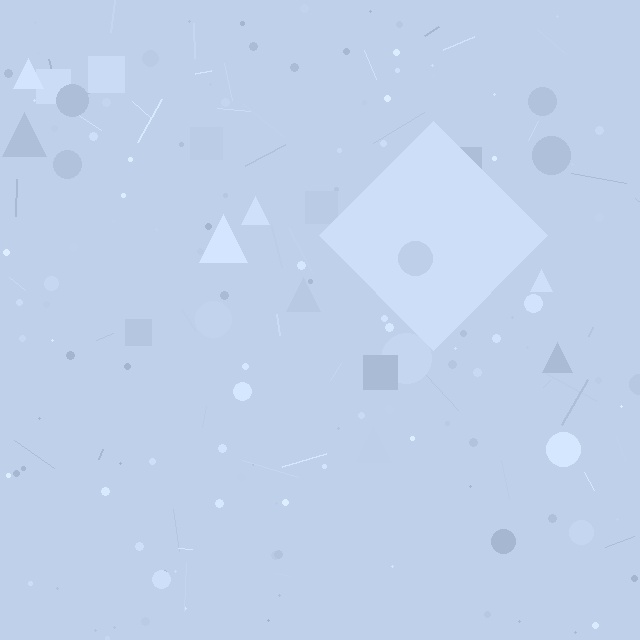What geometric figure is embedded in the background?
A diamond is embedded in the background.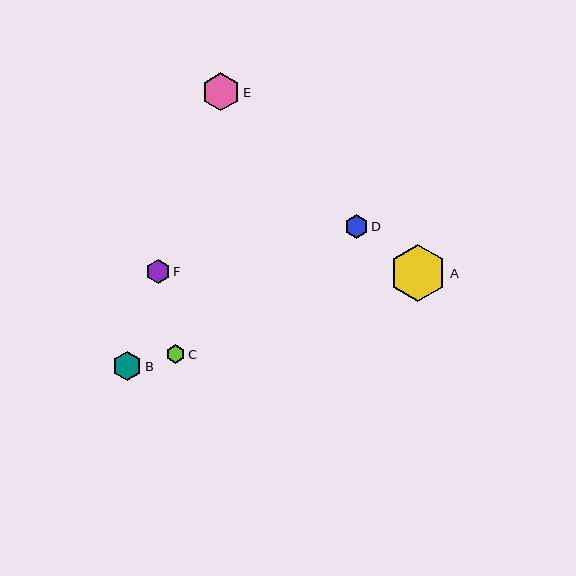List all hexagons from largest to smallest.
From largest to smallest: A, E, B, F, D, C.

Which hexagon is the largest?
Hexagon A is the largest with a size of approximately 58 pixels.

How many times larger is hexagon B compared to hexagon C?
Hexagon B is approximately 1.5 times the size of hexagon C.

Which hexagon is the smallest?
Hexagon C is the smallest with a size of approximately 19 pixels.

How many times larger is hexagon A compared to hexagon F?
Hexagon A is approximately 2.4 times the size of hexagon F.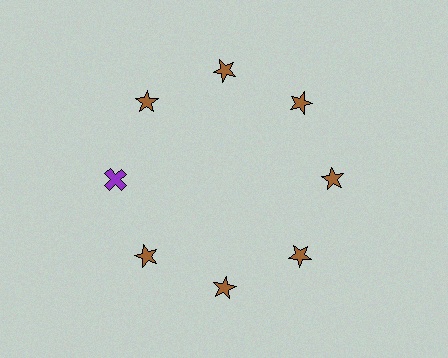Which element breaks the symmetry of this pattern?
The purple cross at roughly the 9 o'clock position breaks the symmetry. All other shapes are brown stars.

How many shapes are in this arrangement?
There are 8 shapes arranged in a ring pattern.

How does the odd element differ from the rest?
It differs in both color (purple instead of brown) and shape (cross instead of star).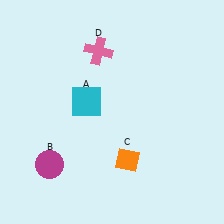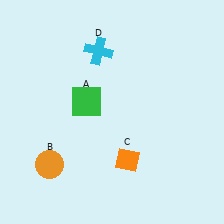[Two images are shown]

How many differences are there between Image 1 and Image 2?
There are 3 differences between the two images.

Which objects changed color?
A changed from cyan to green. B changed from magenta to orange. D changed from pink to cyan.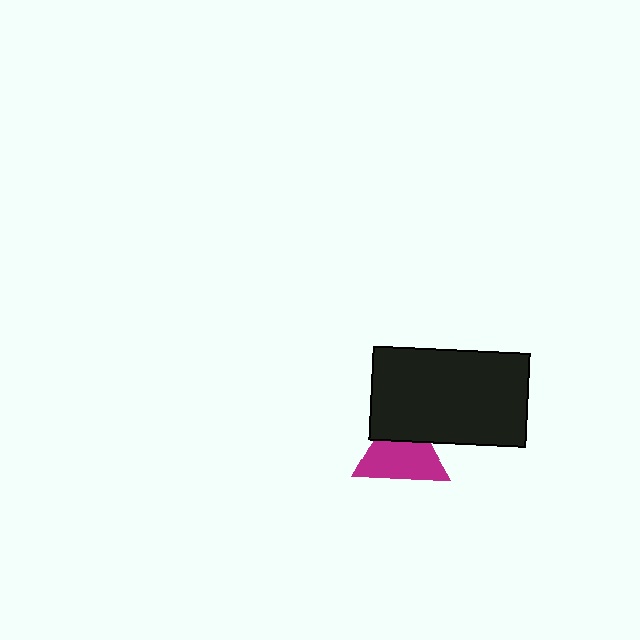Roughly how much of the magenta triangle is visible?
Most of it is visible (roughly 68%).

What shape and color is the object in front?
The object in front is a black rectangle.